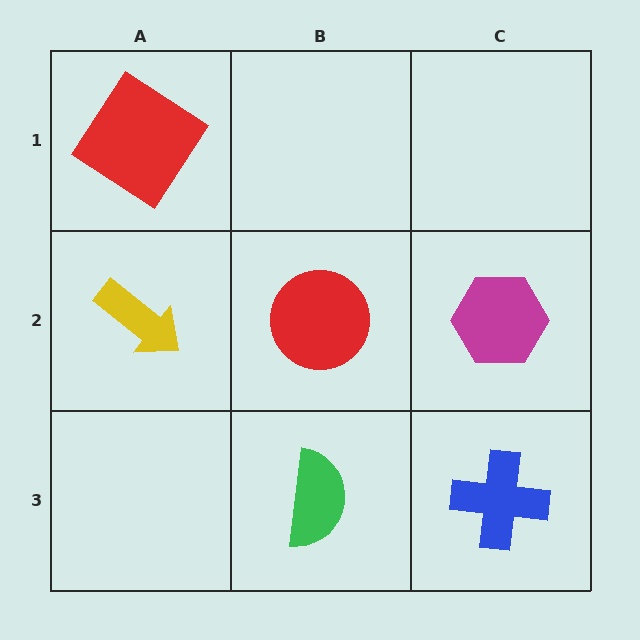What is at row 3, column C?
A blue cross.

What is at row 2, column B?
A red circle.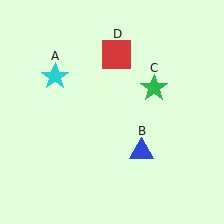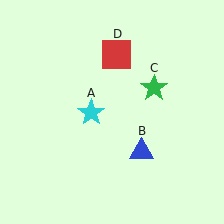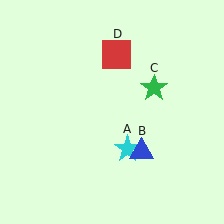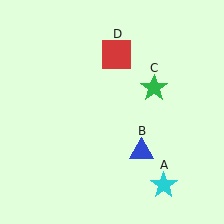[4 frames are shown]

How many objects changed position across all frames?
1 object changed position: cyan star (object A).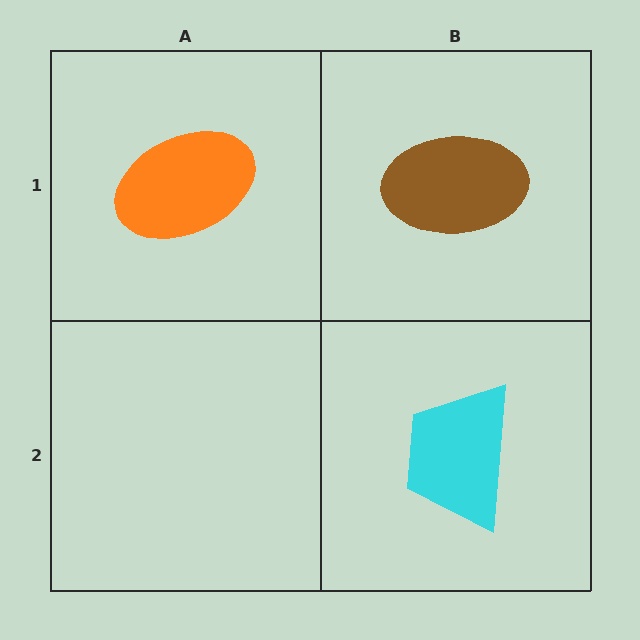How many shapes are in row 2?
1 shape.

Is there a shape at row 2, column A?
No, that cell is empty.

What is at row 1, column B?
A brown ellipse.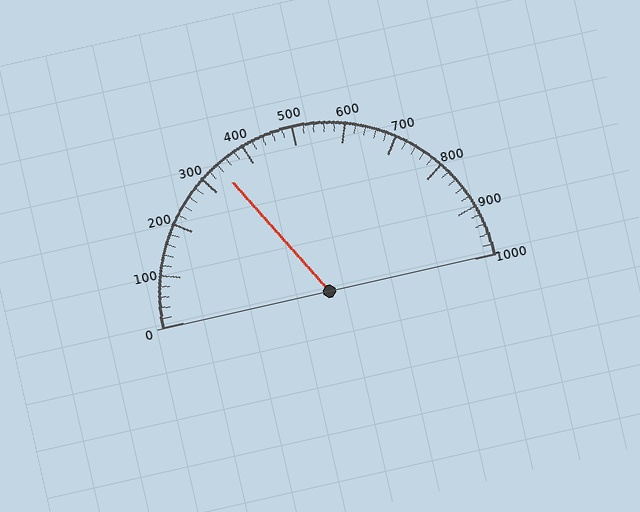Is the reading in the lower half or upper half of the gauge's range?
The reading is in the lower half of the range (0 to 1000).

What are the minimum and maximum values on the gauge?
The gauge ranges from 0 to 1000.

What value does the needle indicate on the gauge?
The needle indicates approximately 340.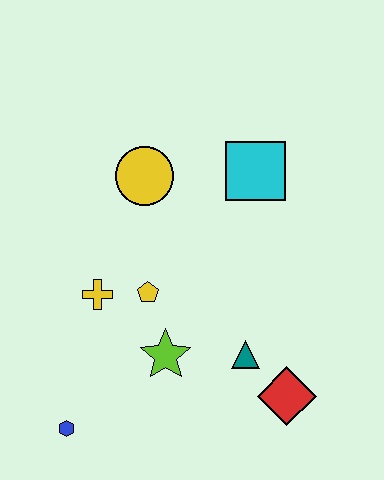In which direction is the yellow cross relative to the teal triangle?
The yellow cross is to the left of the teal triangle.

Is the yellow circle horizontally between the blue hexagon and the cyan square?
Yes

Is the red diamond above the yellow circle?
No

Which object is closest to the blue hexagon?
The lime star is closest to the blue hexagon.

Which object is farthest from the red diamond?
The yellow circle is farthest from the red diamond.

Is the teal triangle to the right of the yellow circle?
Yes